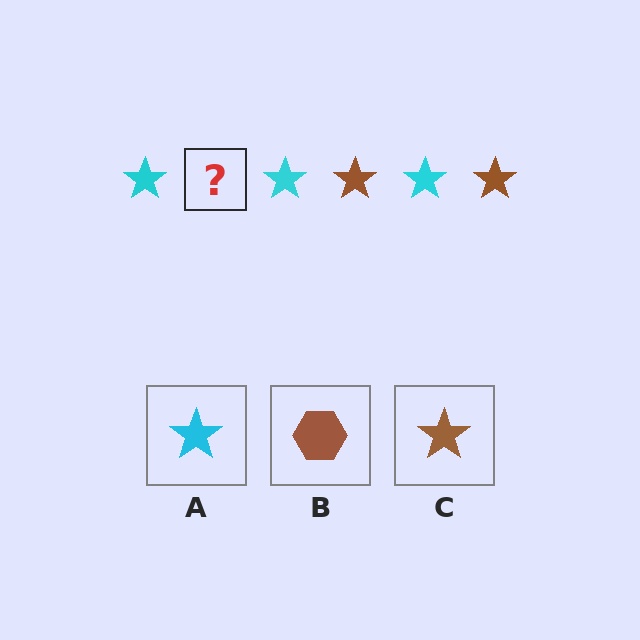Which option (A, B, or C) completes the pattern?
C.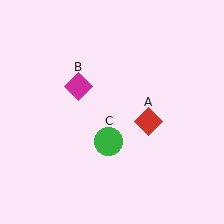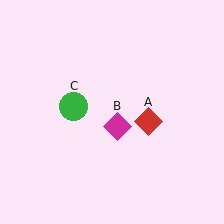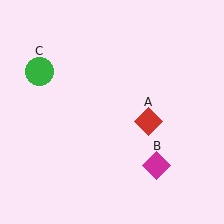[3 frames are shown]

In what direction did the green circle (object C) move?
The green circle (object C) moved up and to the left.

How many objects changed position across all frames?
2 objects changed position: magenta diamond (object B), green circle (object C).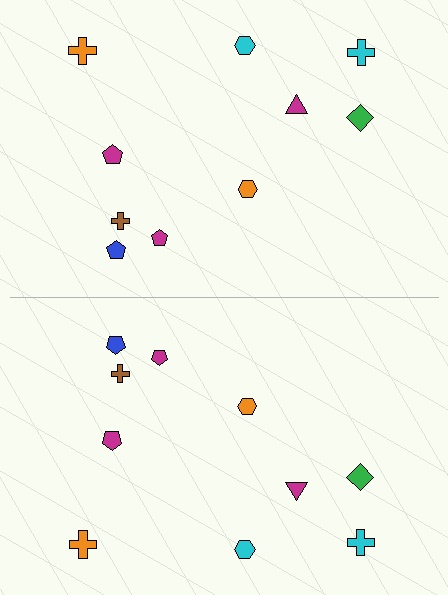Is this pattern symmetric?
Yes, this pattern has bilateral (reflection) symmetry.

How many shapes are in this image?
There are 20 shapes in this image.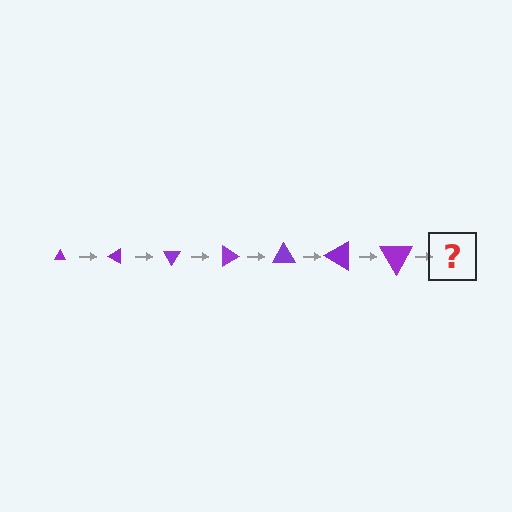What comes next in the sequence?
The next element should be a triangle, larger than the previous one and rotated 210 degrees from the start.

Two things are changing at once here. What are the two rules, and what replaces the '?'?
The two rules are that the triangle grows larger each step and it rotates 30 degrees each step. The '?' should be a triangle, larger than the previous one and rotated 210 degrees from the start.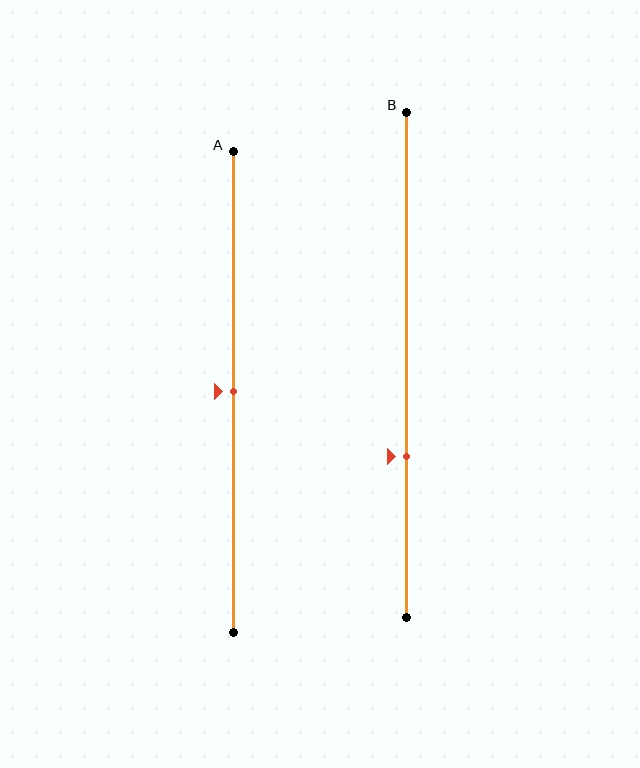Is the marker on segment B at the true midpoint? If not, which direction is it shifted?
No, the marker on segment B is shifted downward by about 18% of the segment length.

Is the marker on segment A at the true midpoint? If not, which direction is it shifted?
Yes, the marker on segment A is at the true midpoint.